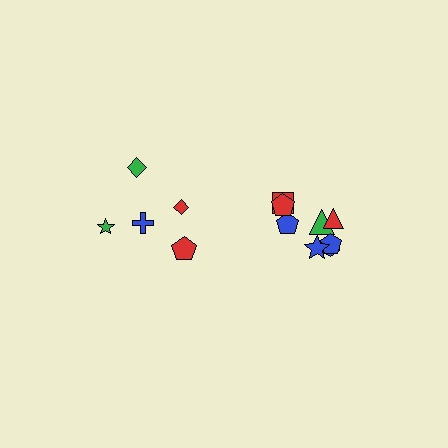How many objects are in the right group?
There are 8 objects.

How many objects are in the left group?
There are 5 objects.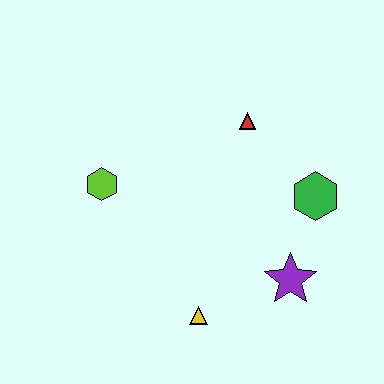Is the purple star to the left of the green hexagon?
Yes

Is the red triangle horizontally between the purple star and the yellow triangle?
Yes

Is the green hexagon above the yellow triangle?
Yes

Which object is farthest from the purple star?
The lime hexagon is farthest from the purple star.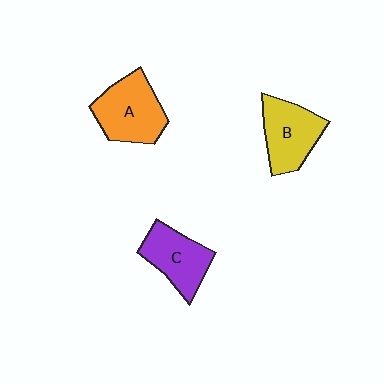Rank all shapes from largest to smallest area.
From largest to smallest: A (orange), B (yellow), C (purple).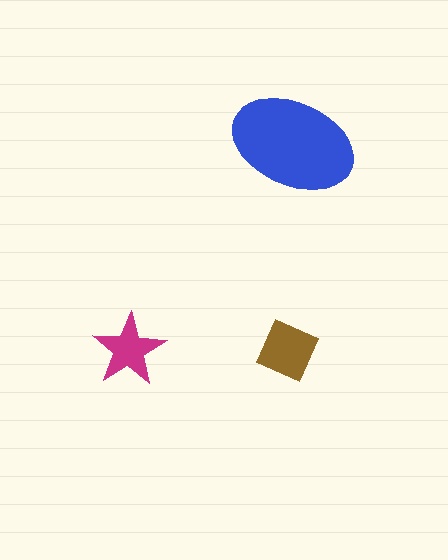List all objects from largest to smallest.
The blue ellipse, the brown square, the magenta star.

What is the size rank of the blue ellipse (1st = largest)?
1st.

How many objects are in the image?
There are 3 objects in the image.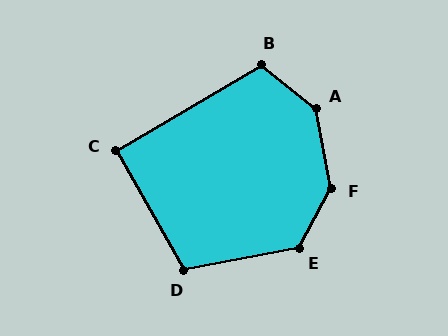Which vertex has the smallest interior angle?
C, at approximately 91 degrees.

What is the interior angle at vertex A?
Approximately 140 degrees (obtuse).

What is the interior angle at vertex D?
Approximately 109 degrees (obtuse).